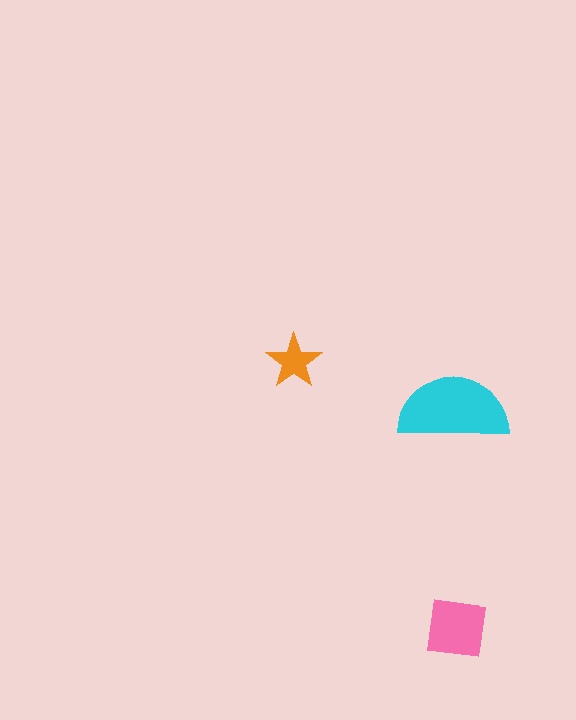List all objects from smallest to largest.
The orange star, the pink square, the cyan semicircle.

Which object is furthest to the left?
The orange star is leftmost.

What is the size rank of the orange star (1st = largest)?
3rd.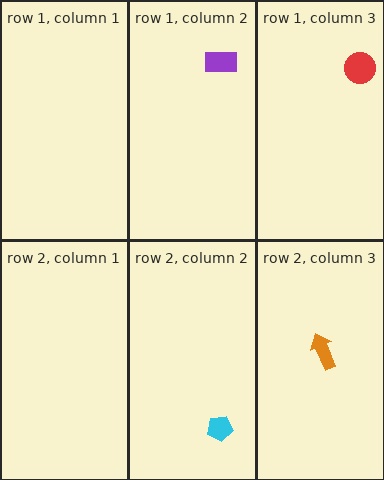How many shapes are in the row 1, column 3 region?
1.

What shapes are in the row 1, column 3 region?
The red circle.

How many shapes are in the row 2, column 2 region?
1.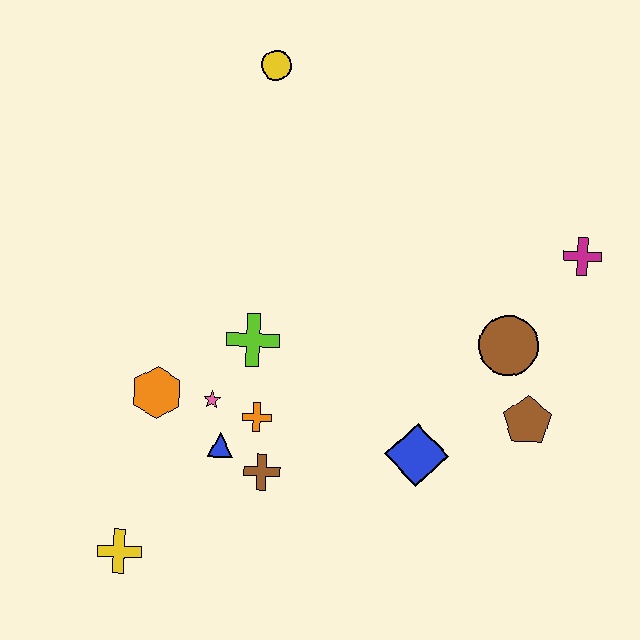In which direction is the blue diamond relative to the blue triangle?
The blue diamond is to the right of the blue triangle.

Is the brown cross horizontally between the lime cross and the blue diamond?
Yes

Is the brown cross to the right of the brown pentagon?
No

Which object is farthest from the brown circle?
The yellow cross is farthest from the brown circle.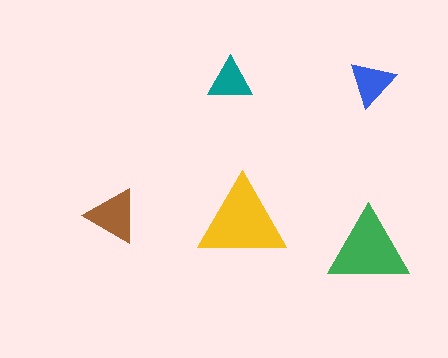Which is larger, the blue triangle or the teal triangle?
The blue one.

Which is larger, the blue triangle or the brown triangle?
The brown one.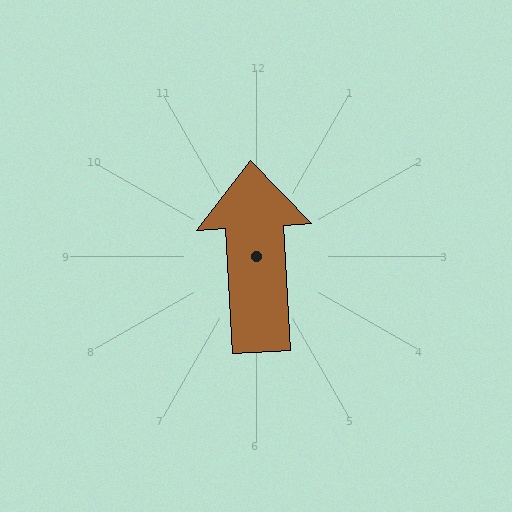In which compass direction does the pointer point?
North.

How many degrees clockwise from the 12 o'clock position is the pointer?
Approximately 357 degrees.